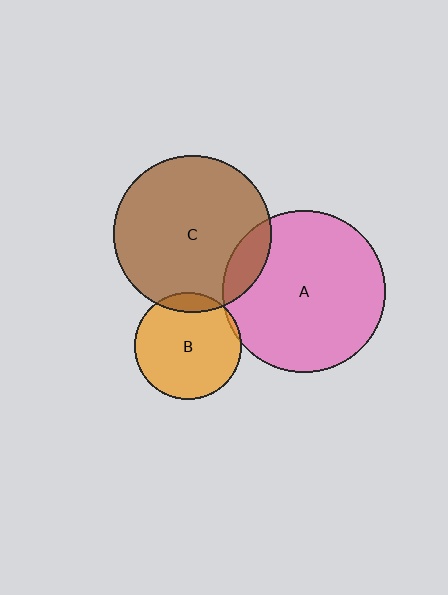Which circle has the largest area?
Circle A (pink).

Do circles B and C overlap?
Yes.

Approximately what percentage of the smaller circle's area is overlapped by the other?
Approximately 10%.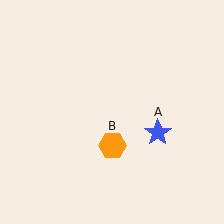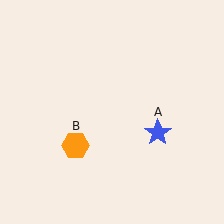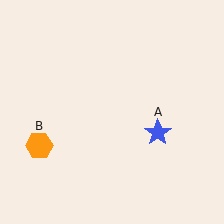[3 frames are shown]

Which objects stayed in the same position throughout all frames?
Blue star (object A) remained stationary.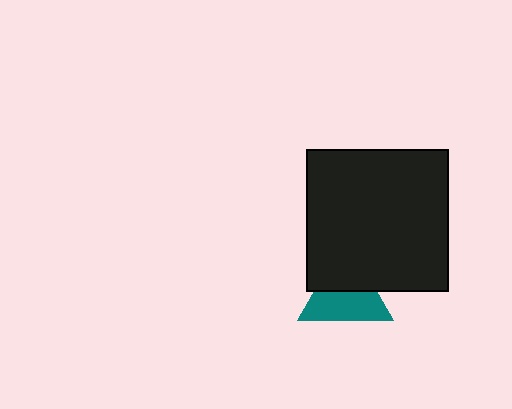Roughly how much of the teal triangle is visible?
About half of it is visible (roughly 58%).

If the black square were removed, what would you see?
You would see the complete teal triangle.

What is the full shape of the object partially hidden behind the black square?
The partially hidden object is a teal triangle.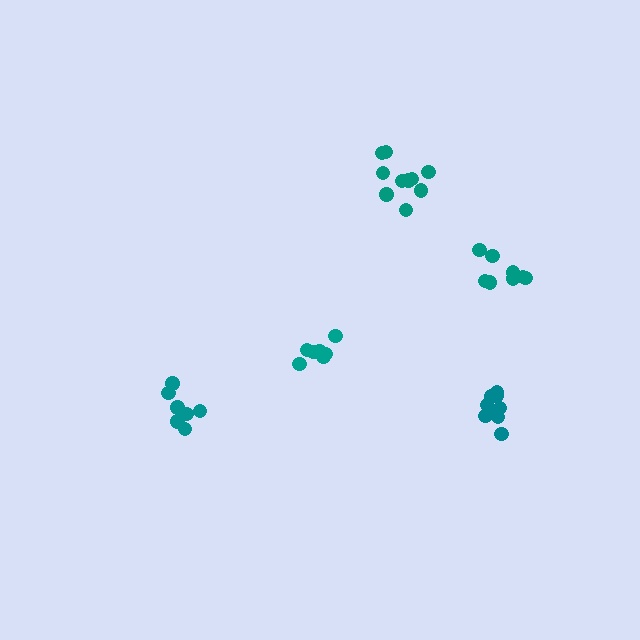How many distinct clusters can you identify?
There are 5 distinct clusters.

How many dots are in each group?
Group 1: 11 dots, Group 2: 7 dots, Group 3: 8 dots, Group 4: 9 dots, Group 5: 7 dots (42 total).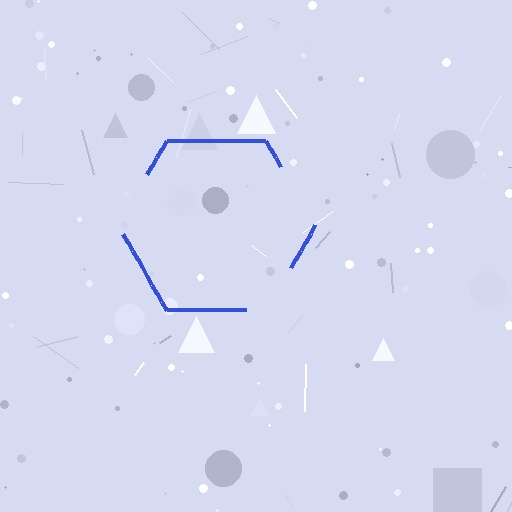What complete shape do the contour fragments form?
The contour fragments form a hexagon.